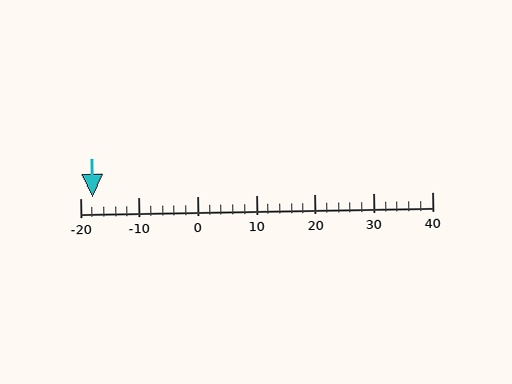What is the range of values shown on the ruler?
The ruler shows values from -20 to 40.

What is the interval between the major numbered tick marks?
The major tick marks are spaced 10 units apart.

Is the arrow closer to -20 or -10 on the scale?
The arrow is closer to -20.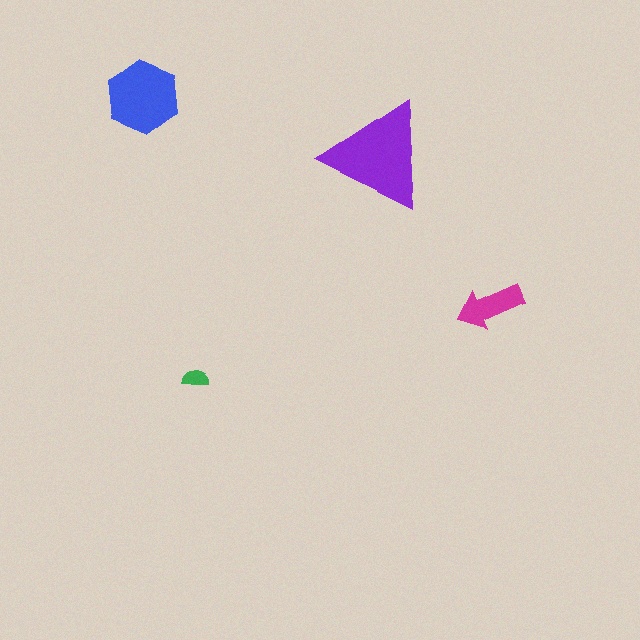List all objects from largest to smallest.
The purple triangle, the blue hexagon, the magenta arrow, the green semicircle.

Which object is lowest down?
The green semicircle is bottommost.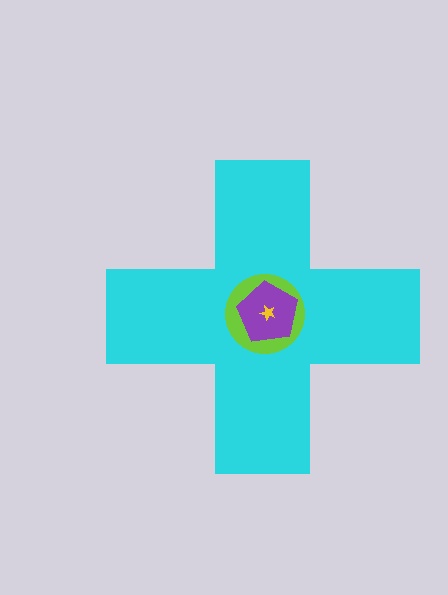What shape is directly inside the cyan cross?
The lime circle.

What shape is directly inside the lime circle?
The purple pentagon.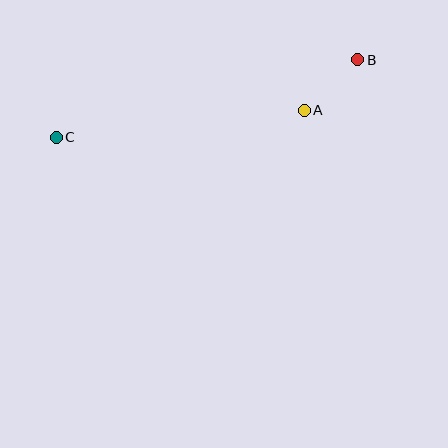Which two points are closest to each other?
Points A and B are closest to each other.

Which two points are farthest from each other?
Points B and C are farthest from each other.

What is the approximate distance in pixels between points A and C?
The distance between A and C is approximately 249 pixels.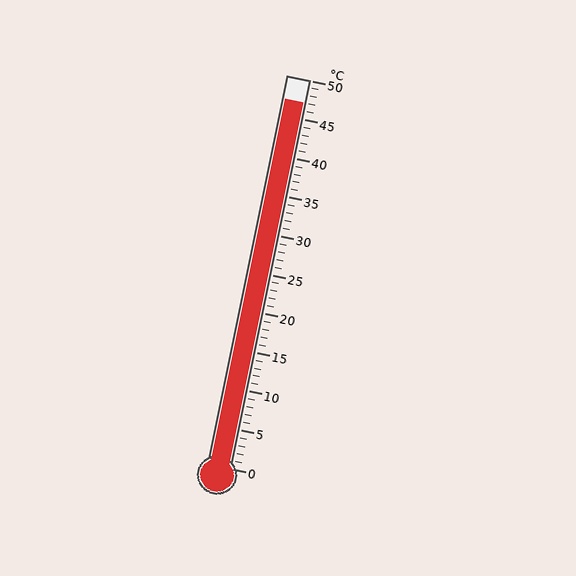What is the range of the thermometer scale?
The thermometer scale ranges from 0°C to 50°C.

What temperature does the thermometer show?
The thermometer shows approximately 47°C.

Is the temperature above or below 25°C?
The temperature is above 25°C.